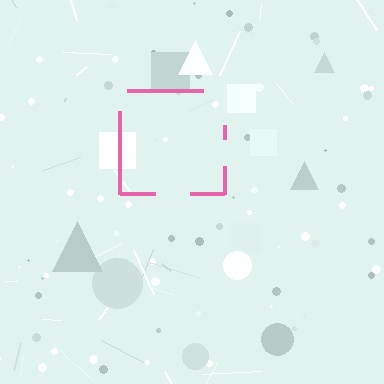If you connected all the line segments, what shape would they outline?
They would outline a square.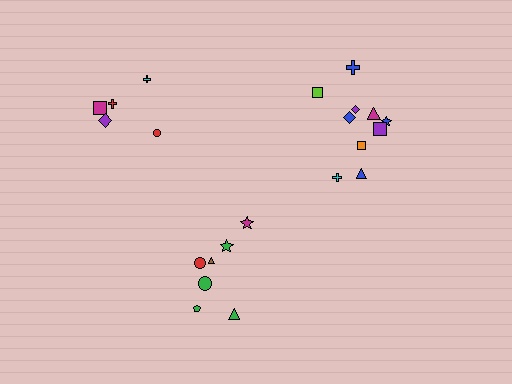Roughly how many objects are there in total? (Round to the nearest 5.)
Roughly 20 objects in total.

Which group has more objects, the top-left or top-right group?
The top-right group.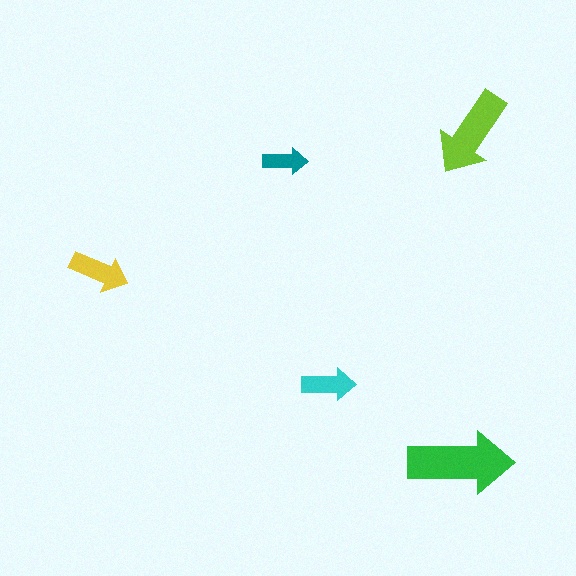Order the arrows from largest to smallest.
the green one, the lime one, the yellow one, the cyan one, the teal one.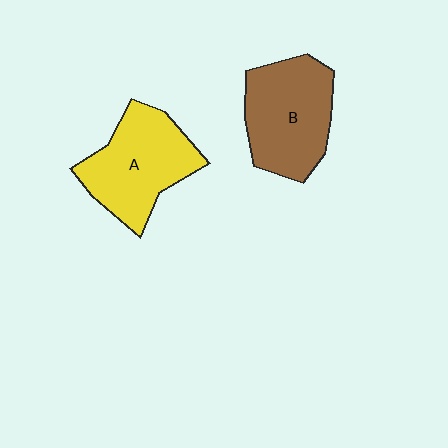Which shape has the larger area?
Shape A (yellow).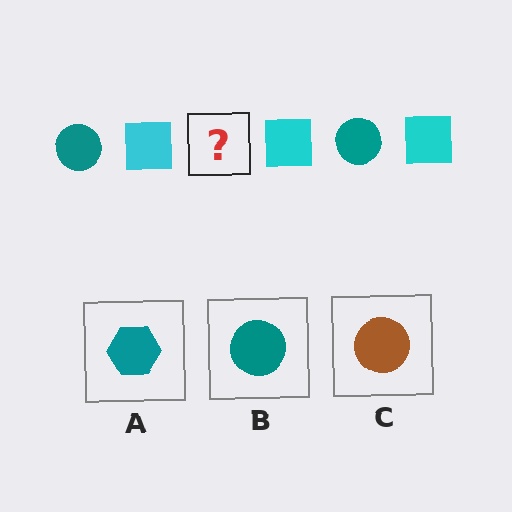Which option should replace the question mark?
Option B.